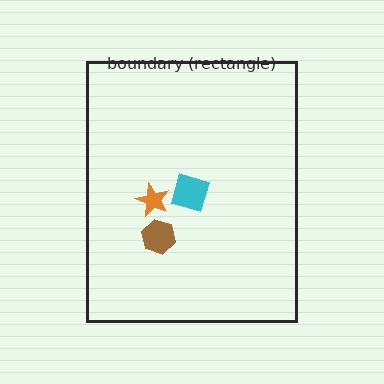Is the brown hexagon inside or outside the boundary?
Inside.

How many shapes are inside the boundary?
3 inside, 0 outside.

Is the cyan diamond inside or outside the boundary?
Inside.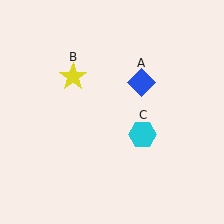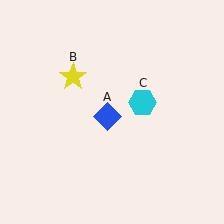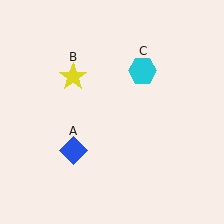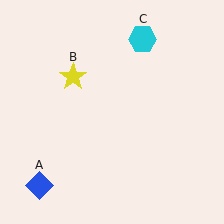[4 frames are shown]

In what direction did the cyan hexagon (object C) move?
The cyan hexagon (object C) moved up.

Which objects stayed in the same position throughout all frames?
Yellow star (object B) remained stationary.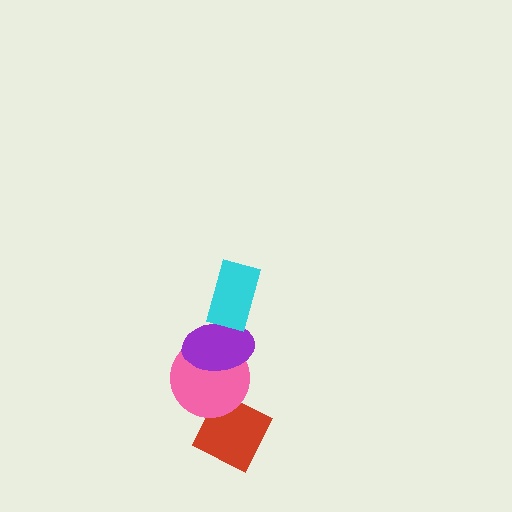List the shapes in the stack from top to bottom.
From top to bottom: the cyan rectangle, the purple ellipse, the pink circle, the red diamond.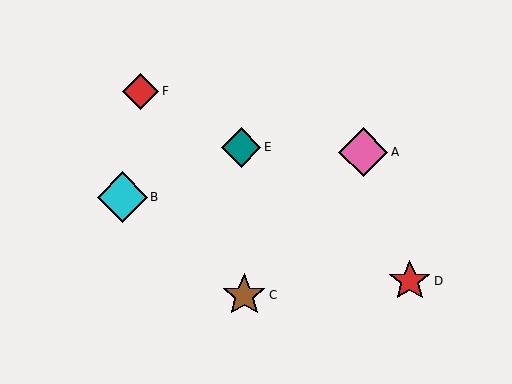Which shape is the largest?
The cyan diamond (labeled B) is the largest.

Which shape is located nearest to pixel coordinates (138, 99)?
The red diamond (labeled F) at (140, 91) is nearest to that location.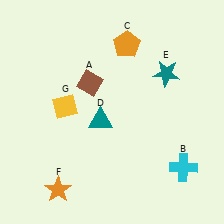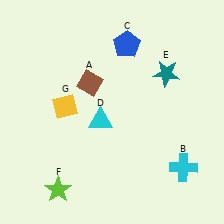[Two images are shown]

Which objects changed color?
C changed from orange to blue. D changed from teal to cyan. F changed from orange to lime.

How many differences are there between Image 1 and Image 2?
There are 3 differences between the two images.